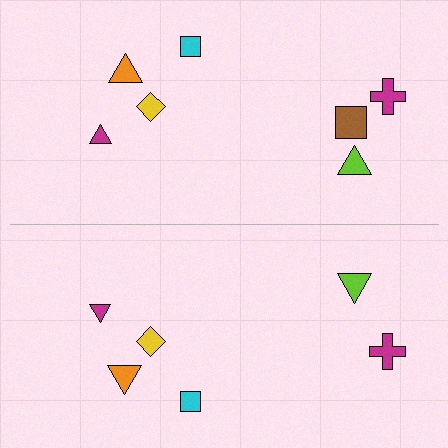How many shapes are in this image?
There are 13 shapes in this image.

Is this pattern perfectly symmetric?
No, the pattern is not perfectly symmetric. A brown square is missing from the bottom side.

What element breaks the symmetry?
A brown square is missing from the bottom side.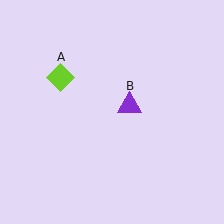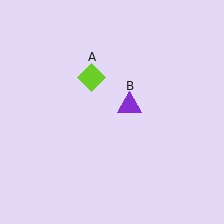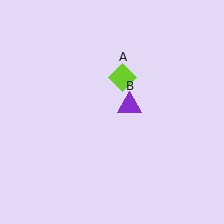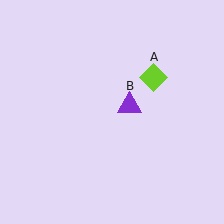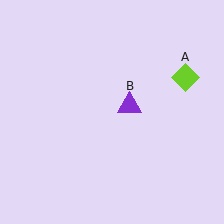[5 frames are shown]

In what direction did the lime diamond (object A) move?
The lime diamond (object A) moved right.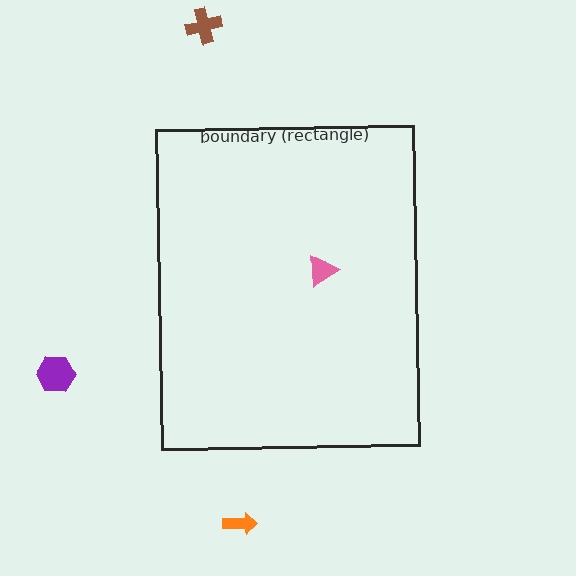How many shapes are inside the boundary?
1 inside, 3 outside.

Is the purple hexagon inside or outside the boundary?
Outside.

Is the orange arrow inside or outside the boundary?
Outside.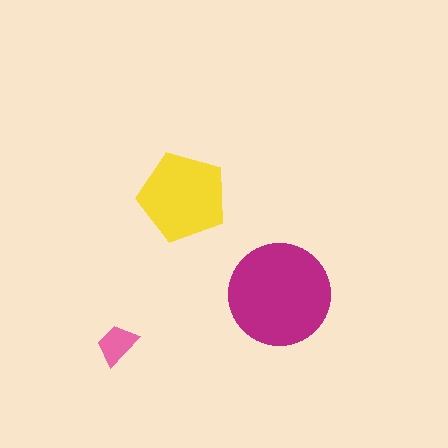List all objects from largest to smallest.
The magenta circle, the yellow pentagon, the pink trapezoid.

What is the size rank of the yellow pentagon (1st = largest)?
2nd.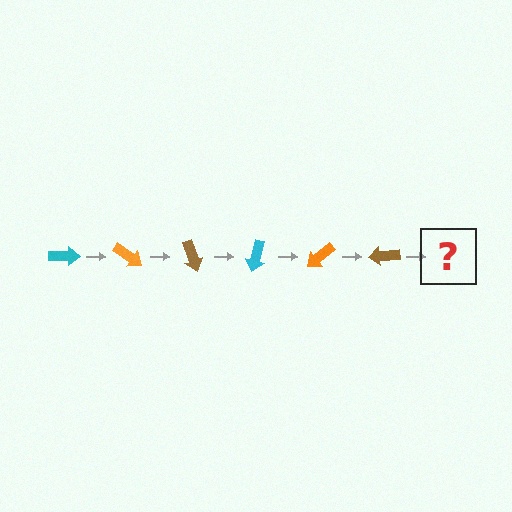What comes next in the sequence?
The next element should be a cyan arrow, rotated 210 degrees from the start.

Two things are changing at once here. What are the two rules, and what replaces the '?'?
The two rules are that it rotates 35 degrees each step and the color cycles through cyan, orange, and brown. The '?' should be a cyan arrow, rotated 210 degrees from the start.